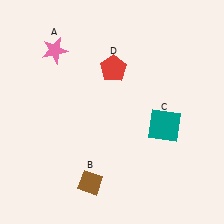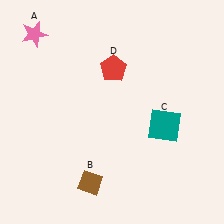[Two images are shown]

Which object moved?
The pink star (A) moved left.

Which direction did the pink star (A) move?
The pink star (A) moved left.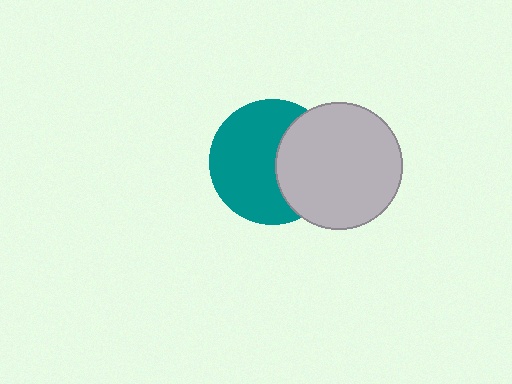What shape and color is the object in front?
The object in front is a light gray circle.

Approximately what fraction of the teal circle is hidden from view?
Roughly 37% of the teal circle is hidden behind the light gray circle.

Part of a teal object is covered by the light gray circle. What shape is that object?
It is a circle.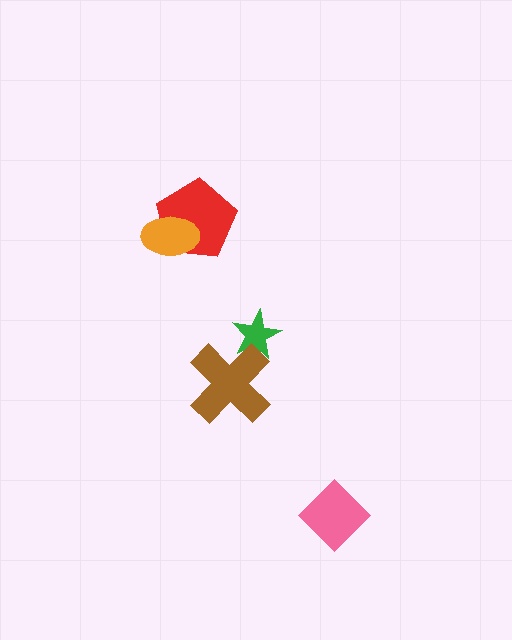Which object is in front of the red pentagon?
The orange ellipse is in front of the red pentagon.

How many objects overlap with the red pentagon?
1 object overlaps with the red pentagon.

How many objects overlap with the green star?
1 object overlaps with the green star.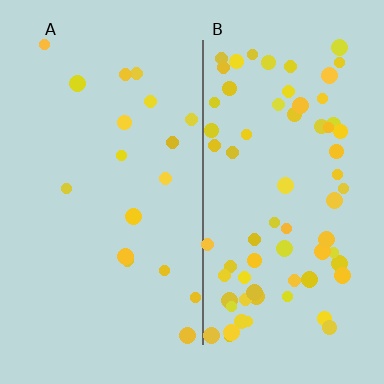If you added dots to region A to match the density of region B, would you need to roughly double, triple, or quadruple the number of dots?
Approximately quadruple.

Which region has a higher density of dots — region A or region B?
B (the right).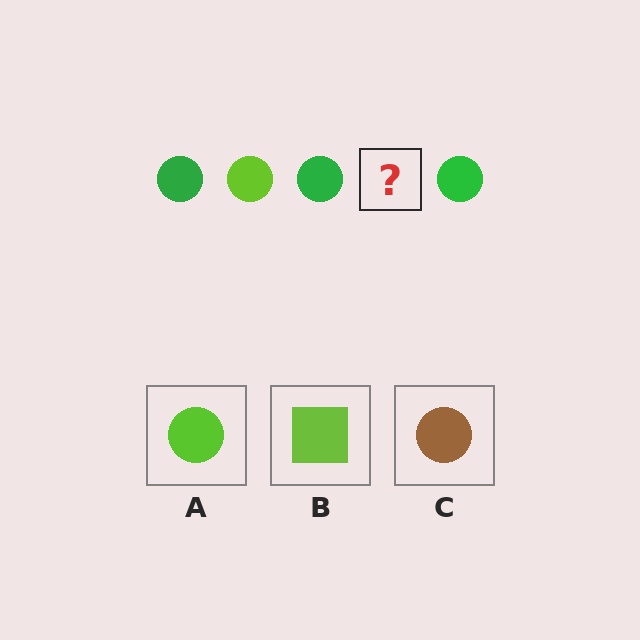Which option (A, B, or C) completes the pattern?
A.